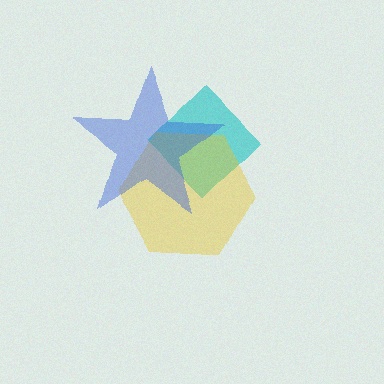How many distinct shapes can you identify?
There are 3 distinct shapes: a cyan diamond, a yellow hexagon, a blue star.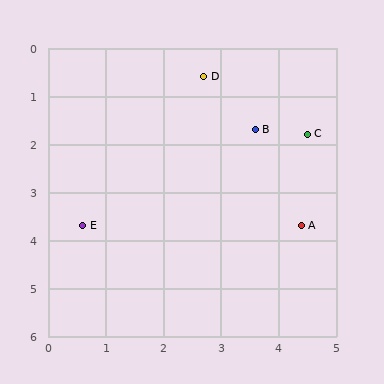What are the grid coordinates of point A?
Point A is at approximately (4.4, 3.7).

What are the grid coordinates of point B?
Point B is at approximately (3.6, 1.7).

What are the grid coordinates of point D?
Point D is at approximately (2.7, 0.6).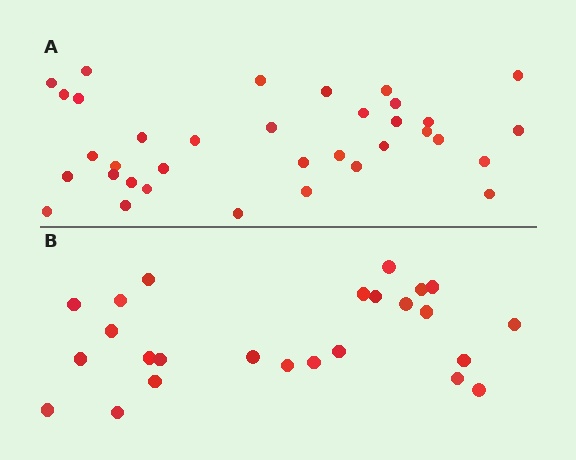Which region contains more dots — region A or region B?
Region A (the top region) has more dots.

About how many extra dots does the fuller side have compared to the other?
Region A has roughly 10 or so more dots than region B.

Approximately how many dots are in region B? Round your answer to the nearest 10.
About 20 dots. (The exact count is 25, which rounds to 20.)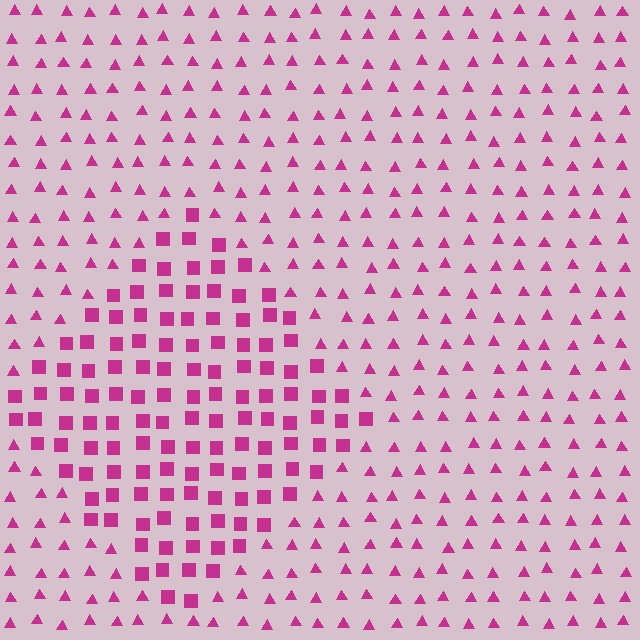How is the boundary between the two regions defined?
The boundary is defined by a change in element shape: squares inside vs. triangles outside. All elements share the same color and spacing.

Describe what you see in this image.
The image is filled with small magenta elements arranged in a uniform grid. A diamond-shaped region contains squares, while the surrounding area contains triangles. The boundary is defined purely by the change in element shape.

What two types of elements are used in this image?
The image uses squares inside the diamond region and triangles outside it.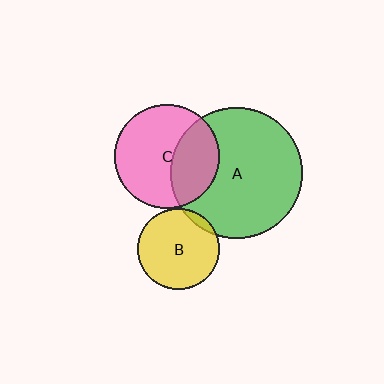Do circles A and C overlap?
Yes.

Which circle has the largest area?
Circle A (green).